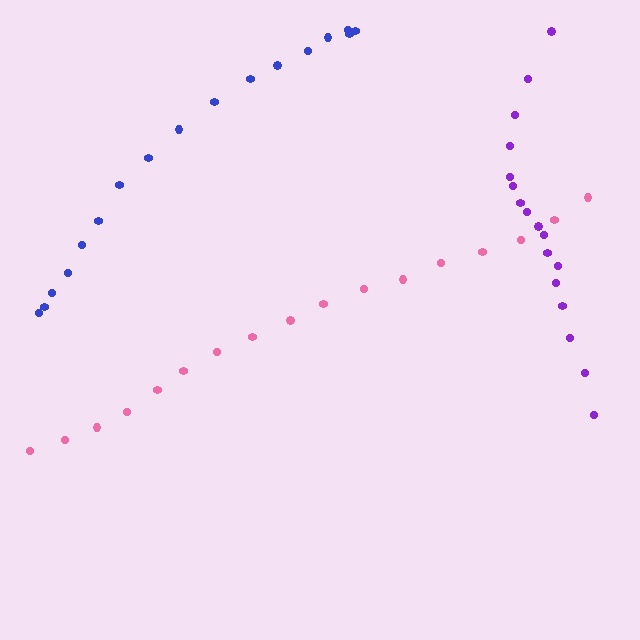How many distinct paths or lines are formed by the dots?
There are 3 distinct paths.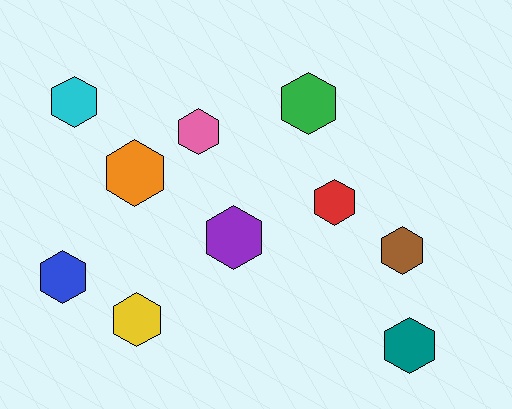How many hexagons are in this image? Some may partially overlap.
There are 10 hexagons.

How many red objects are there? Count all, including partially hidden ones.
There is 1 red object.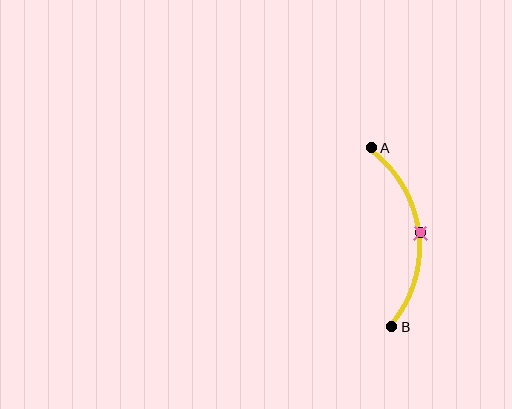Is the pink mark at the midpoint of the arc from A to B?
Yes. The pink mark lies on the arc at equal arc-length from both A and B — it is the arc midpoint.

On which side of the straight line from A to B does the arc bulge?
The arc bulges to the right of the straight line connecting A and B.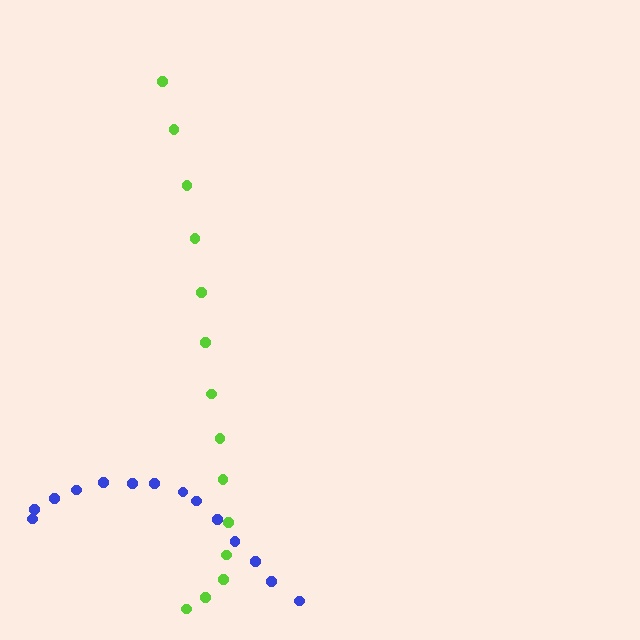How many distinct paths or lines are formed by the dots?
There are 2 distinct paths.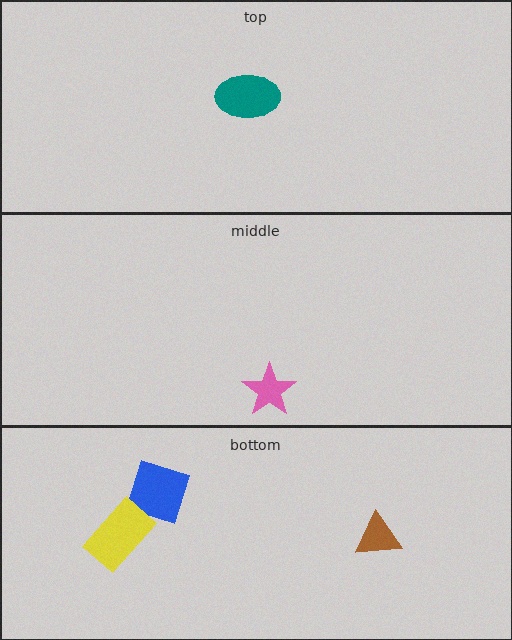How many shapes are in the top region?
1.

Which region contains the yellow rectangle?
The bottom region.